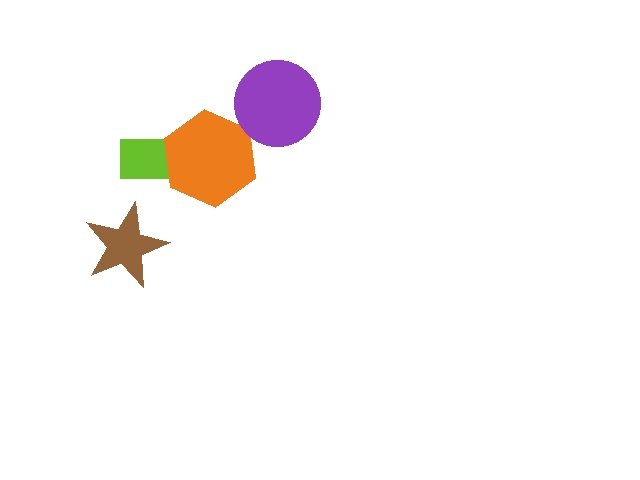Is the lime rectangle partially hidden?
Yes, it is partially covered by another shape.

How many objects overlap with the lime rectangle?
1 object overlaps with the lime rectangle.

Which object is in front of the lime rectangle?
The orange hexagon is in front of the lime rectangle.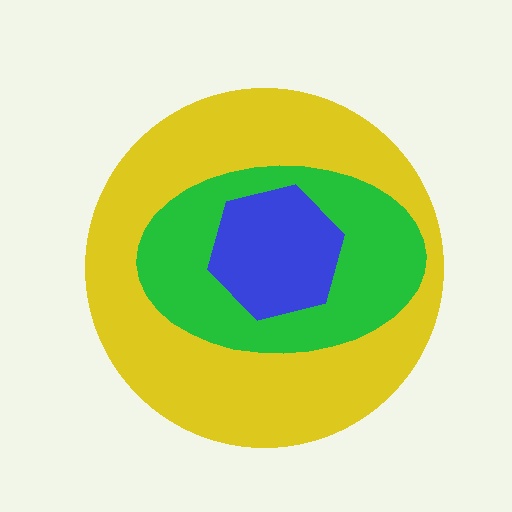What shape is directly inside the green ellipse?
The blue hexagon.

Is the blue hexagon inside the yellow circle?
Yes.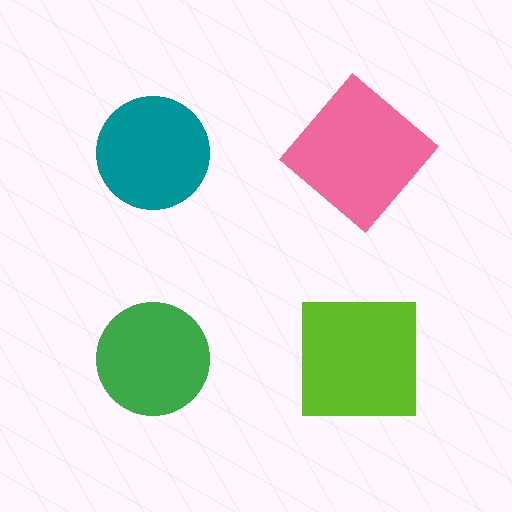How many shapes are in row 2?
2 shapes.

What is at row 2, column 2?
A lime square.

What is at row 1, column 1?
A teal circle.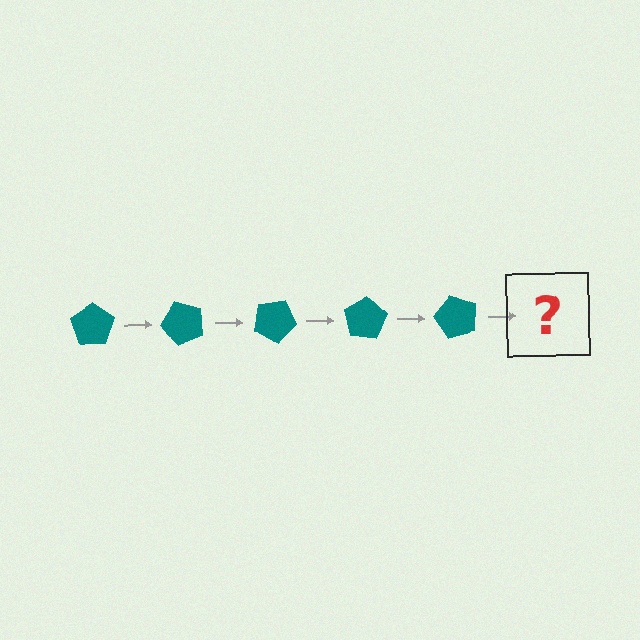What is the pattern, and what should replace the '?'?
The pattern is that the pentagon rotates 50 degrees each step. The '?' should be a teal pentagon rotated 250 degrees.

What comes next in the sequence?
The next element should be a teal pentagon rotated 250 degrees.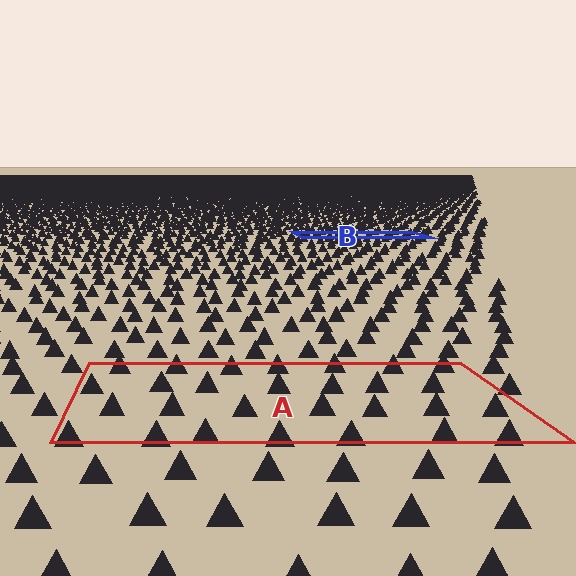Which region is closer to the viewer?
Region A is closer. The texture elements there are larger and more spread out.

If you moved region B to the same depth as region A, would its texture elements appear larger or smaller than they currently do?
They would appear larger. At a closer depth, the same texture elements are projected at a bigger on-screen size.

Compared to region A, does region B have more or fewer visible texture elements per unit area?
Region B has more texture elements per unit area — they are packed more densely because it is farther away.